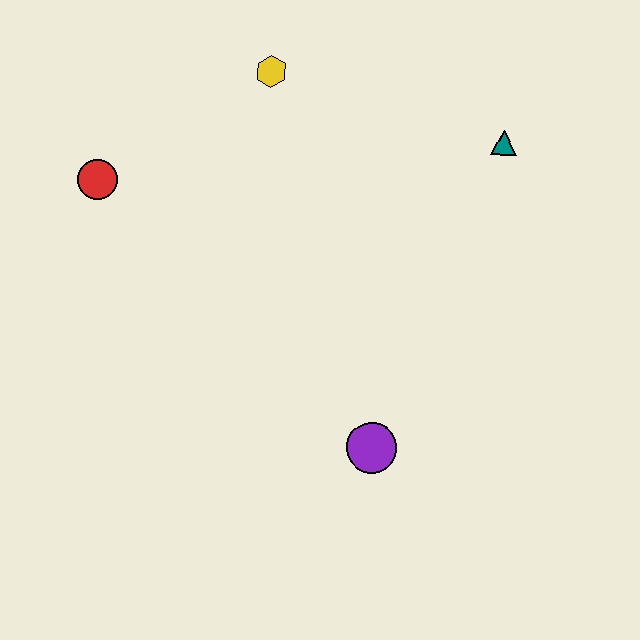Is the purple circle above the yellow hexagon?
No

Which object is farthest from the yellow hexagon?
The purple circle is farthest from the yellow hexagon.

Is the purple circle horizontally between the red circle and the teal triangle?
Yes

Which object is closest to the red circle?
The yellow hexagon is closest to the red circle.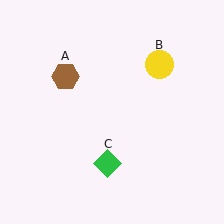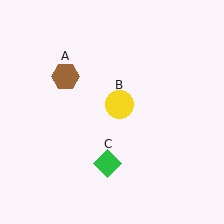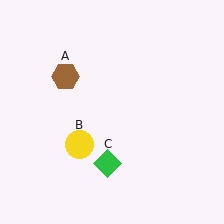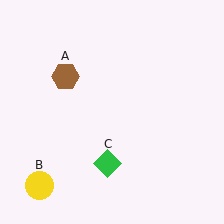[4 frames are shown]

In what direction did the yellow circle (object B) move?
The yellow circle (object B) moved down and to the left.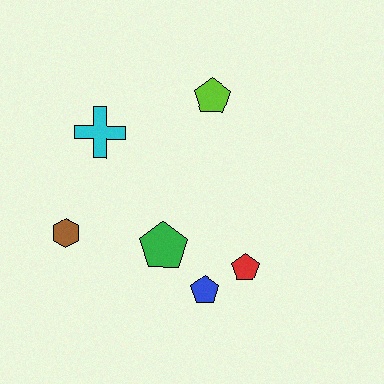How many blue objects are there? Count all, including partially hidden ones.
There is 1 blue object.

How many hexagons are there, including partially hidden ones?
There is 1 hexagon.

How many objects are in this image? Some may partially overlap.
There are 6 objects.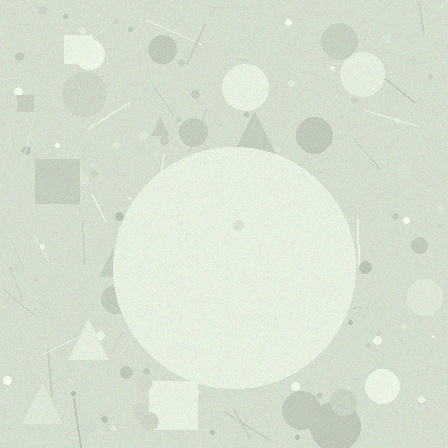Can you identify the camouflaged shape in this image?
The camouflaged shape is a circle.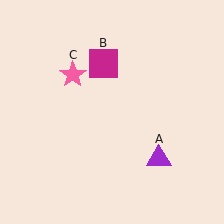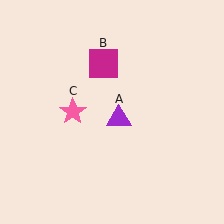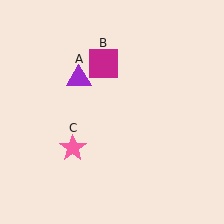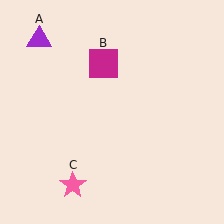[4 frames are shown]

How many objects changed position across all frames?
2 objects changed position: purple triangle (object A), pink star (object C).